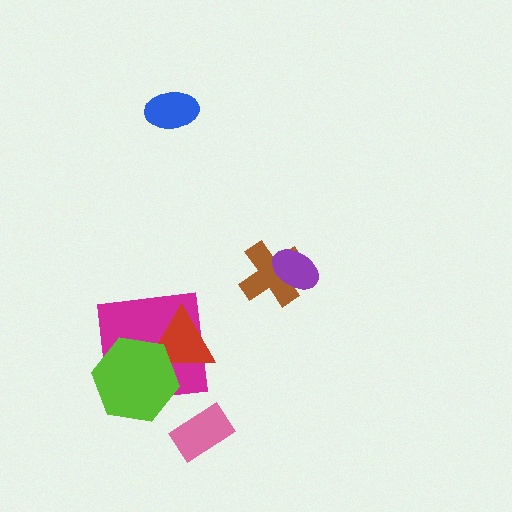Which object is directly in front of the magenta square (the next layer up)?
The red triangle is directly in front of the magenta square.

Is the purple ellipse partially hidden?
No, no other shape covers it.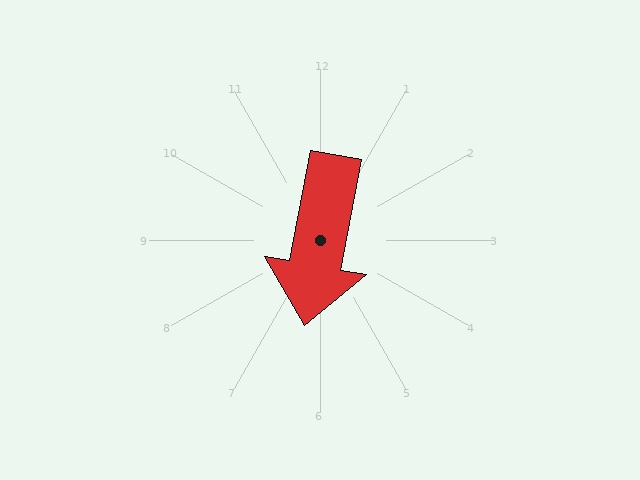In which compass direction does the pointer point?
South.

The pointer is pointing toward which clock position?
Roughly 6 o'clock.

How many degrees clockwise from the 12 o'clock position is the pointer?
Approximately 190 degrees.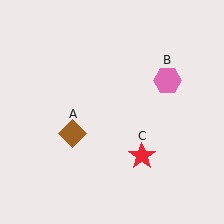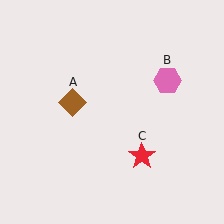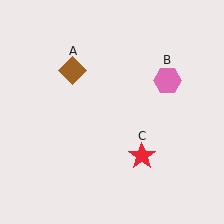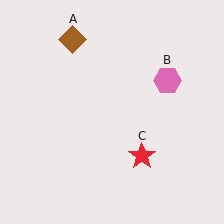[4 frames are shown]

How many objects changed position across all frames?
1 object changed position: brown diamond (object A).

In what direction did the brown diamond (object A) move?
The brown diamond (object A) moved up.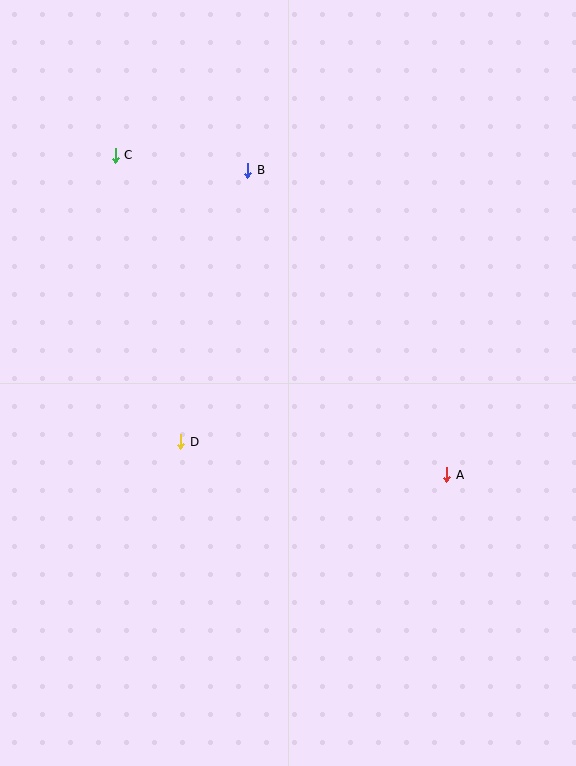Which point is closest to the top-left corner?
Point C is closest to the top-left corner.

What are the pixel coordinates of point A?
Point A is at (447, 475).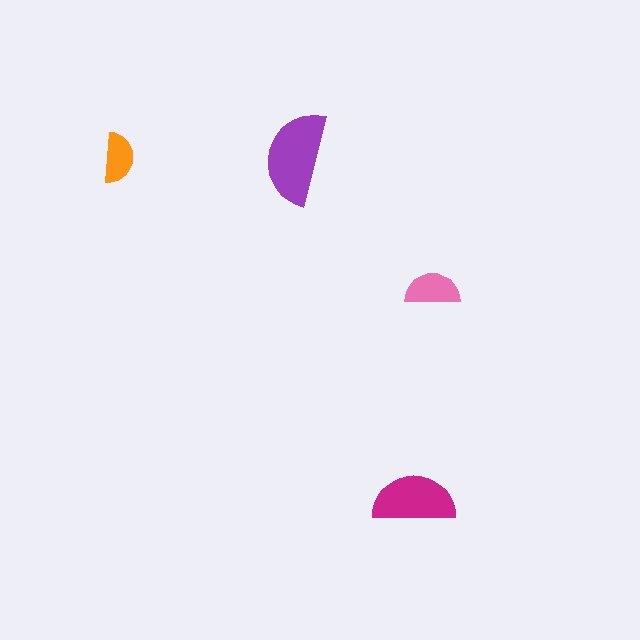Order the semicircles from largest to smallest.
the purple one, the magenta one, the pink one, the orange one.